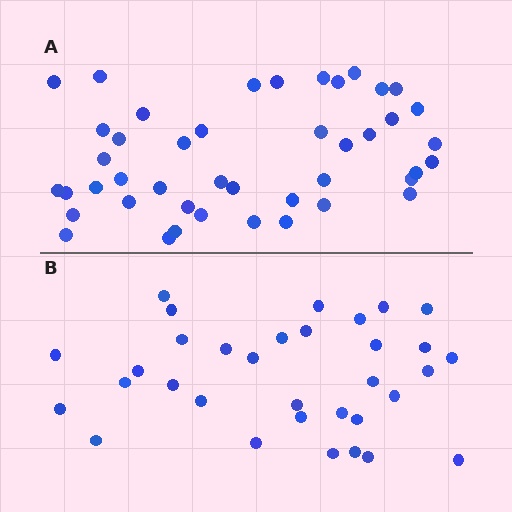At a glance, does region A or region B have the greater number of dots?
Region A (the top region) has more dots.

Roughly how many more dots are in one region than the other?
Region A has roughly 12 or so more dots than region B.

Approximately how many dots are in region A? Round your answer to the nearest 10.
About 40 dots. (The exact count is 44, which rounds to 40.)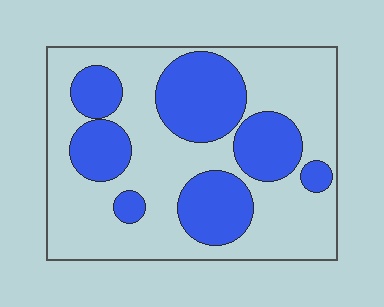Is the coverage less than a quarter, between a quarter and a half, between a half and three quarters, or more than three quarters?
Between a quarter and a half.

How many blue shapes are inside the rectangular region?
7.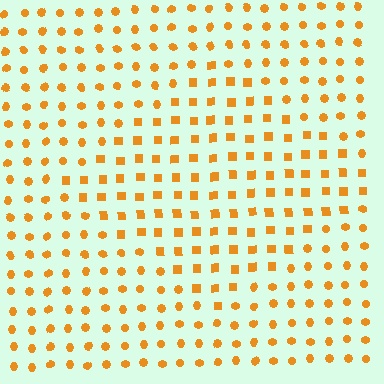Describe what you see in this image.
The image is filled with small orange elements arranged in a uniform grid. A diamond-shaped region contains squares, while the surrounding area contains circles. The boundary is defined purely by the change in element shape.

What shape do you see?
I see a diamond.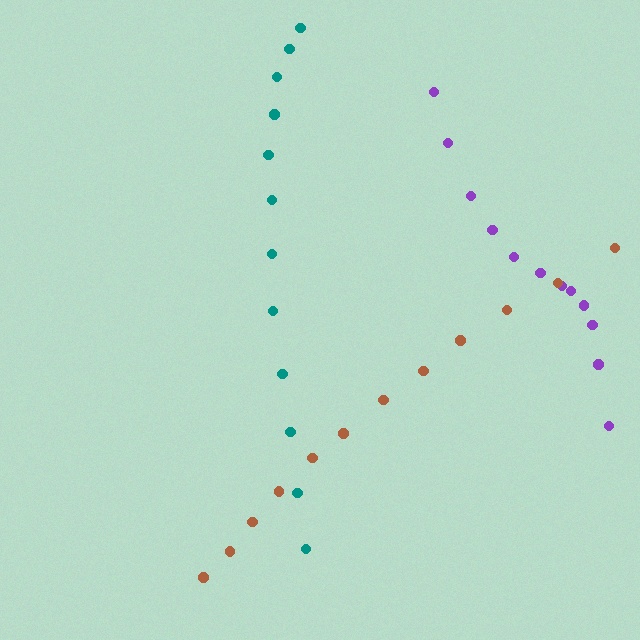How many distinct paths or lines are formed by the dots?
There are 3 distinct paths.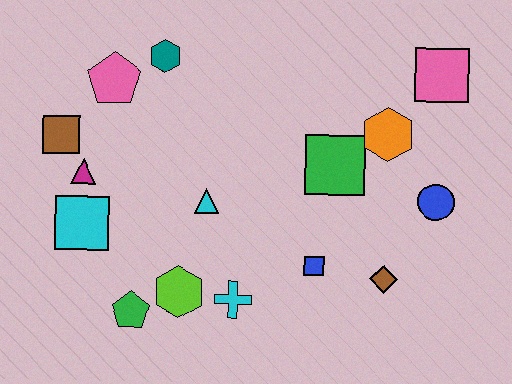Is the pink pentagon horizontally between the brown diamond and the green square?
No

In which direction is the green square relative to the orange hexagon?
The green square is to the left of the orange hexagon.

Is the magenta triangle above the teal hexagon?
No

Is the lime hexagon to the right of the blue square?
No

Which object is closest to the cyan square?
The magenta triangle is closest to the cyan square.